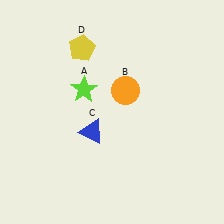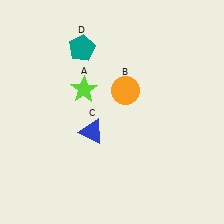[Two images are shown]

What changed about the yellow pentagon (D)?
In Image 1, D is yellow. In Image 2, it changed to teal.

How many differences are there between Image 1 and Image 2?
There is 1 difference between the two images.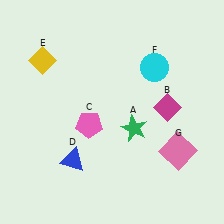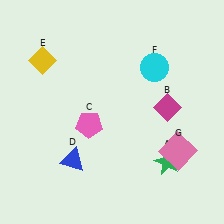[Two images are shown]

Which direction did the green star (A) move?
The green star (A) moved down.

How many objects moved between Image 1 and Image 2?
1 object moved between the two images.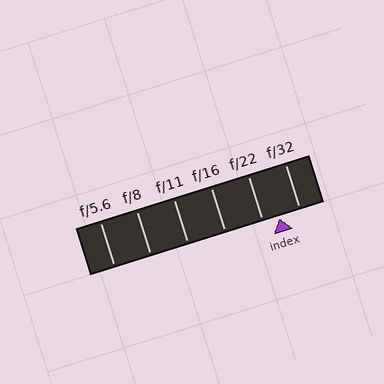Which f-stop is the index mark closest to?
The index mark is closest to f/22.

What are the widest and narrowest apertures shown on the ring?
The widest aperture shown is f/5.6 and the narrowest is f/32.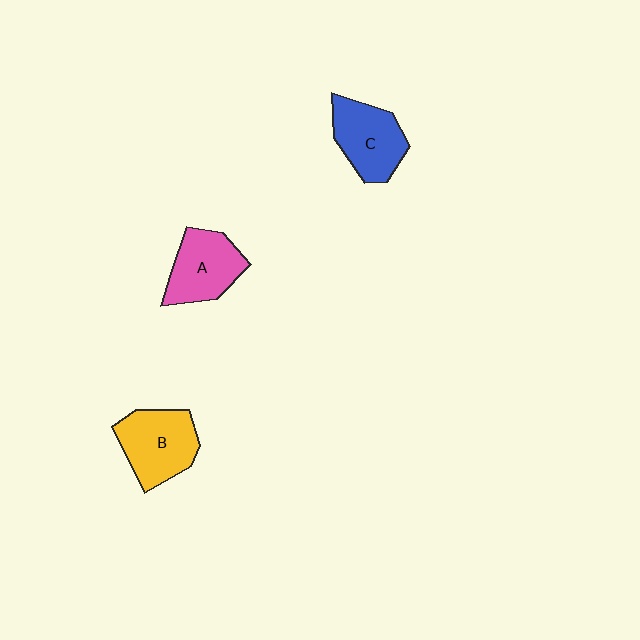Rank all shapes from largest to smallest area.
From largest to smallest: B (yellow), C (blue), A (pink).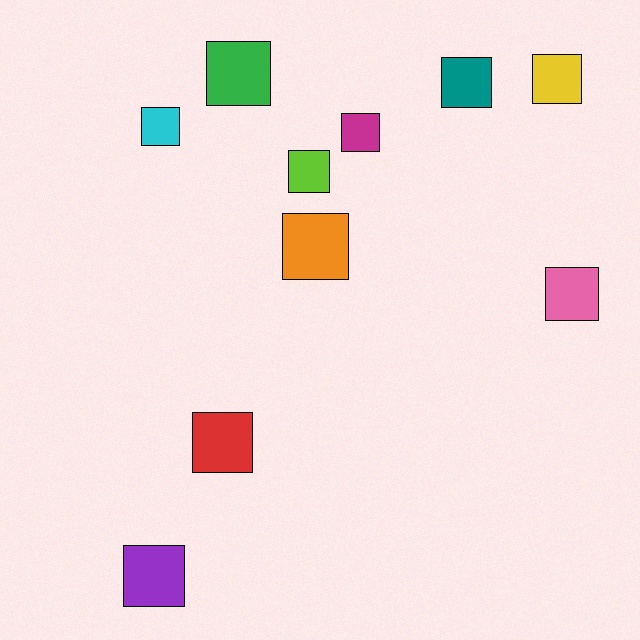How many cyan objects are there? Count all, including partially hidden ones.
There is 1 cyan object.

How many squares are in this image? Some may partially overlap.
There are 10 squares.